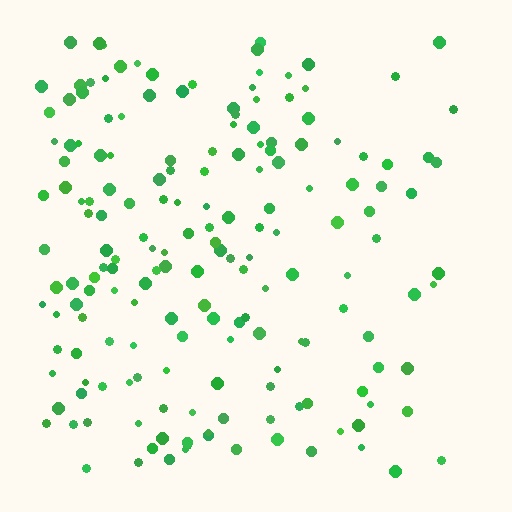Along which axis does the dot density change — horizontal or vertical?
Horizontal.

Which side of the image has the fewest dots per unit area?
The right.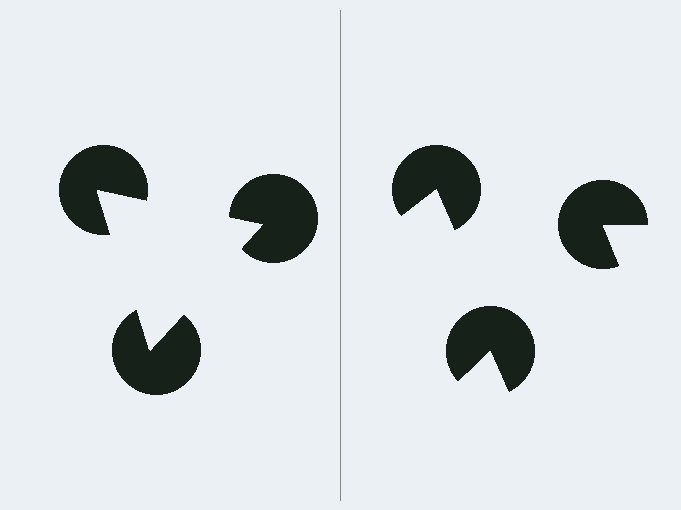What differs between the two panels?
The pac-man discs are positioned identically on both sides; only the wedge orientations differ. On the left they align to a triangle; on the right they are misaligned.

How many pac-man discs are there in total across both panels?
6 — 3 on each side.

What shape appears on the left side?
An illusory triangle.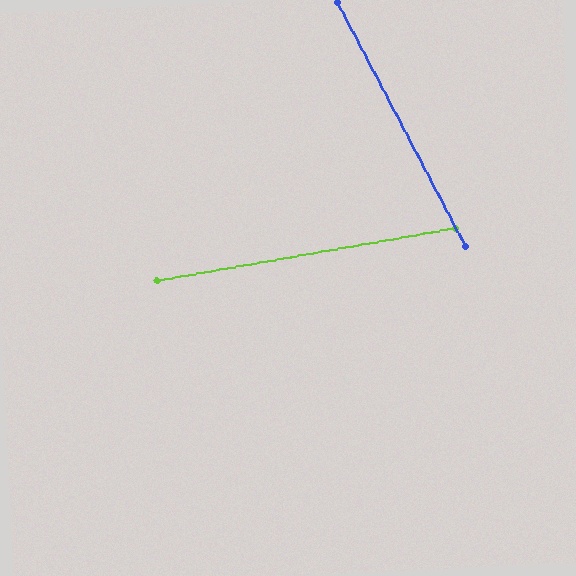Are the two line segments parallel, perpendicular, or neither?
Neither parallel nor perpendicular — they differ by about 72°.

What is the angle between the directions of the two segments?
Approximately 72 degrees.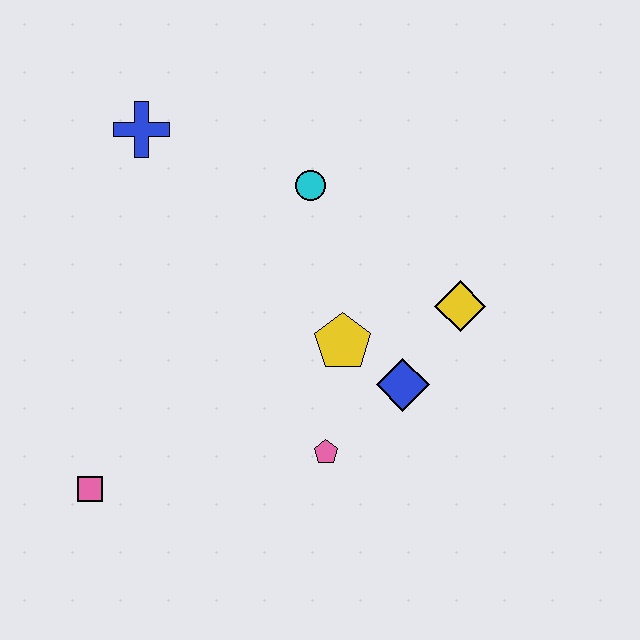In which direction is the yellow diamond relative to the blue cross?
The yellow diamond is to the right of the blue cross.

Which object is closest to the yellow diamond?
The blue diamond is closest to the yellow diamond.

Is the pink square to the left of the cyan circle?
Yes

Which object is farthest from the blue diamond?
The blue cross is farthest from the blue diamond.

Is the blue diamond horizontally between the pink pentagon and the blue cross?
No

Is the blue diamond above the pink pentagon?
Yes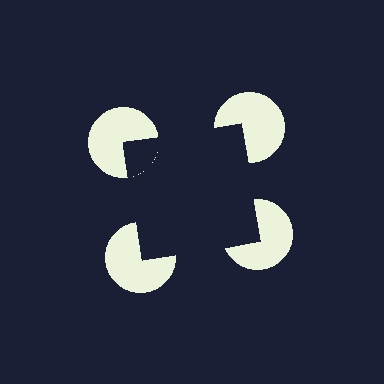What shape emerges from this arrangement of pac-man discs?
An illusory square — its edges are inferred from the aligned wedge cuts in the pac-man discs, not physically drawn.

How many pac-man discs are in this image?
There are 4 — one at each vertex of the illusory square.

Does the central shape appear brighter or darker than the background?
It typically appears slightly darker than the background, even though no actual brightness change is drawn.